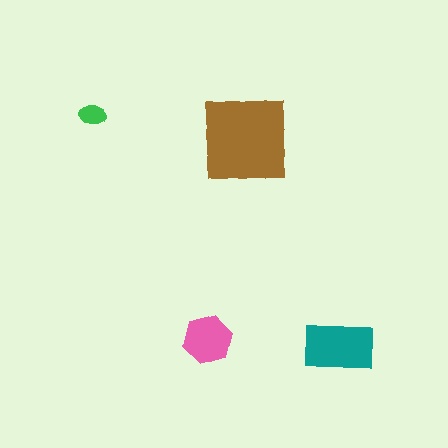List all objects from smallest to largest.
The green ellipse, the pink hexagon, the teal rectangle, the brown square.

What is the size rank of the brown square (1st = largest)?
1st.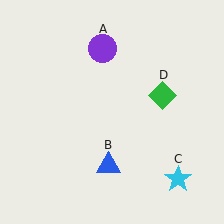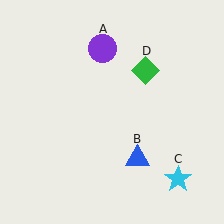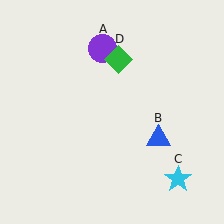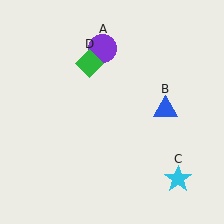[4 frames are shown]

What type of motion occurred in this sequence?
The blue triangle (object B), green diamond (object D) rotated counterclockwise around the center of the scene.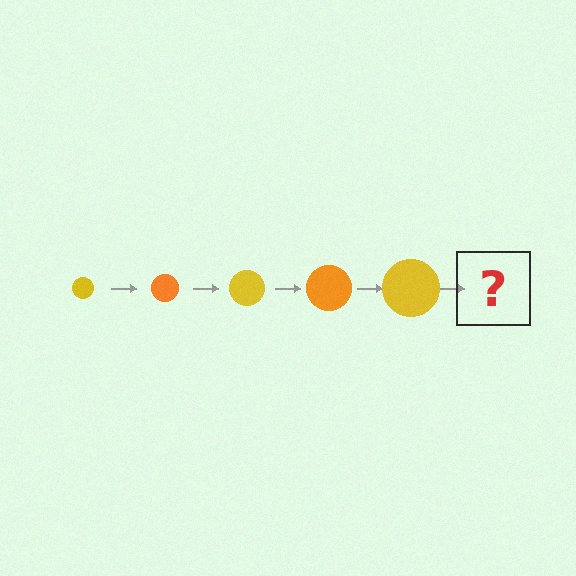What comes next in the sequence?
The next element should be an orange circle, larger than the previous one.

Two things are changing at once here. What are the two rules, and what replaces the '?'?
The two rules are that the circle grows larger each step and the color cycles through yellow and orange. The '?' should be an orange circle, larger than the previous one.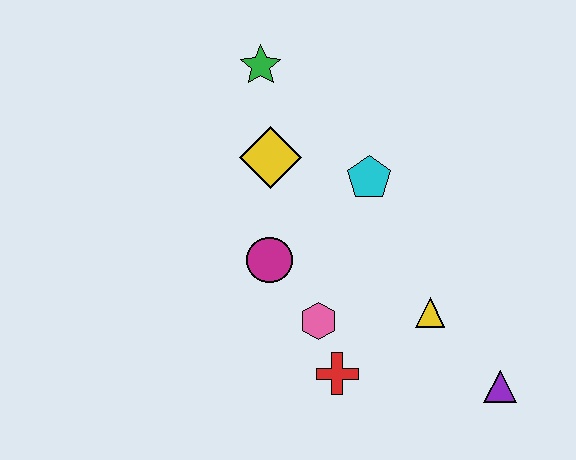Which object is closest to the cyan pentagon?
The yellow diamond is closest to the cyan pentagon.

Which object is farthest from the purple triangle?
The green star is farthest from the purple triangle.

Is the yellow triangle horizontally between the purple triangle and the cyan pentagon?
Yes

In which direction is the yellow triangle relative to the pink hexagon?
The yellow triangle is to the right of the pink hexagon.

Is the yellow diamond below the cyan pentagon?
No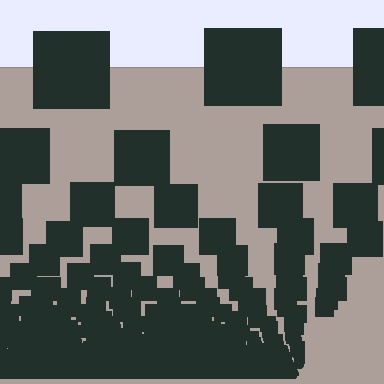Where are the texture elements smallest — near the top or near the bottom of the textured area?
Near the bottom.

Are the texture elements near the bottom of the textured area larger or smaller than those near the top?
Smaller. The gradient is inverted — elements near the bottom are smaller and denser.